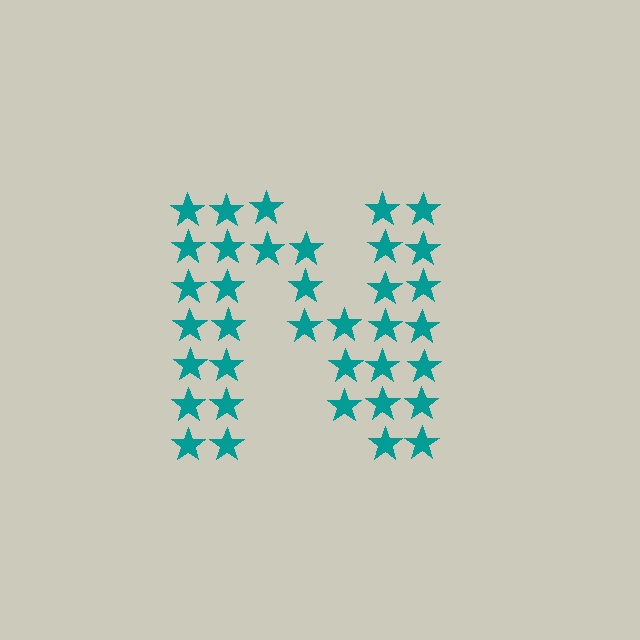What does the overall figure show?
The overall figure shows the letter N.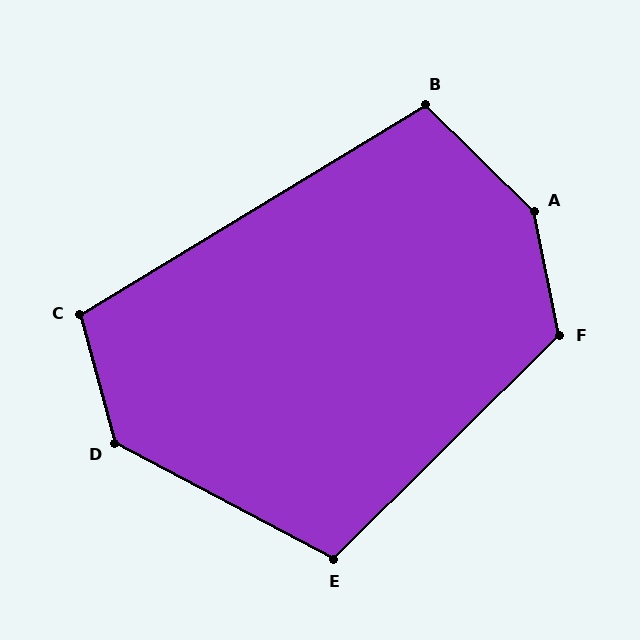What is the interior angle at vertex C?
Approximately 106 degrees (obtuse).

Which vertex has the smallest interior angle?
B, at approximately 104 degrees.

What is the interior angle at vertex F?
Approximately 123 degrees (obtuse).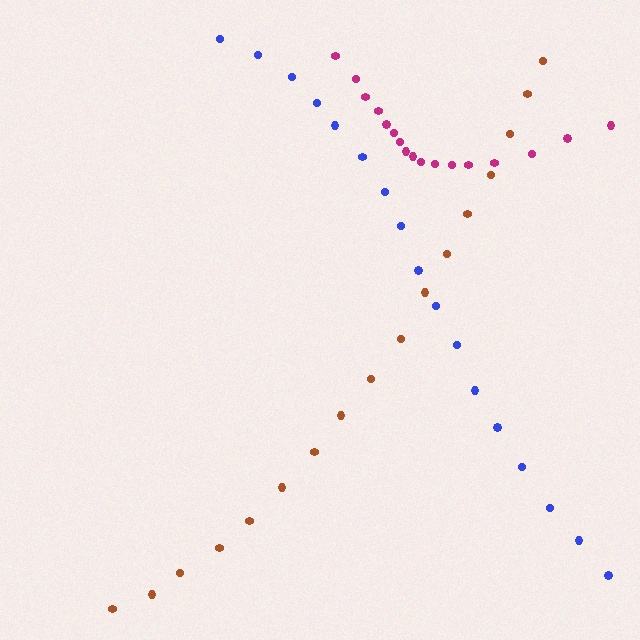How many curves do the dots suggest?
There are 3 distinct paths.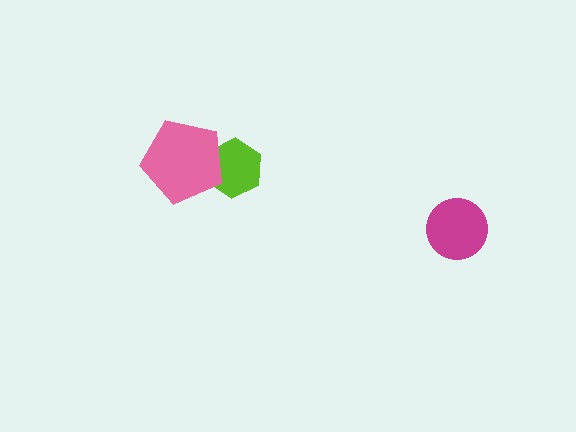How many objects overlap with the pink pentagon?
1 object overlaps with the pink pentagon.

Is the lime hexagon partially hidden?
Yes, it is partially covered by another shape.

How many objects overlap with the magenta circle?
0 objects overlap with the magenta circle.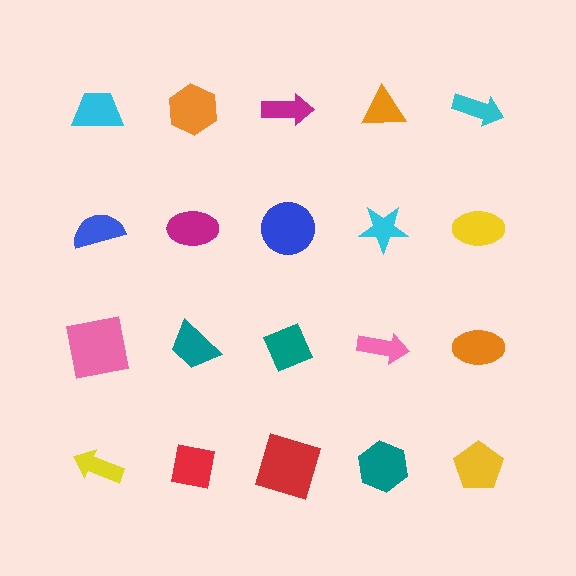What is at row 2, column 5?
A yellow ellipse.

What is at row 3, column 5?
An orange ellipse.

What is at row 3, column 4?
A pink arrow.